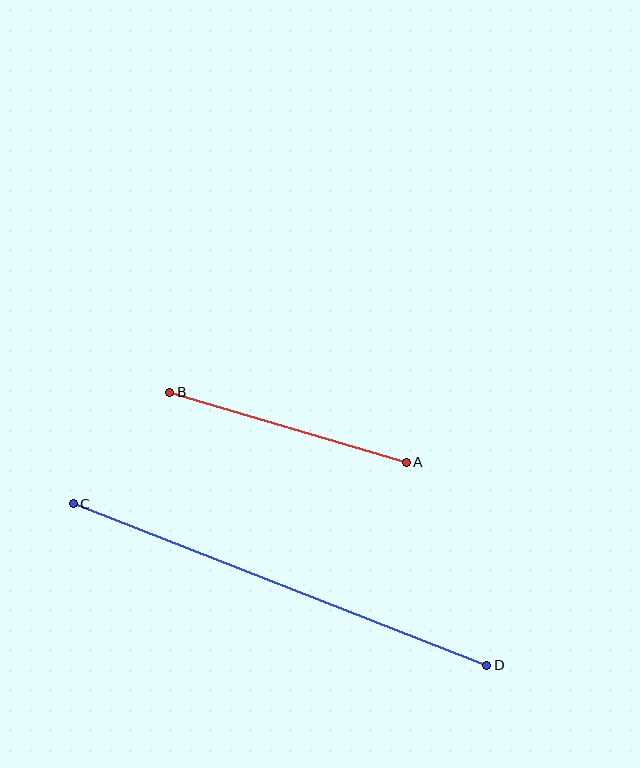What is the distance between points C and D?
The distance is approximately 444 pixels.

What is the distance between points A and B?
The distance is approximately 247 pixels.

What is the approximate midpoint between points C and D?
The midpoint is at approximately (280, 584) pixels.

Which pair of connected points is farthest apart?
Points C and D are farthest apart.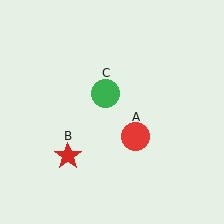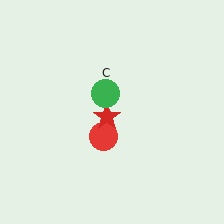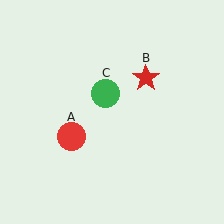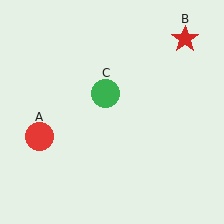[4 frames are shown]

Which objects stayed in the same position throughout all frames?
Green circle (object C) remained stationary.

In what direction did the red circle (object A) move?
The red circle (object A) moved left.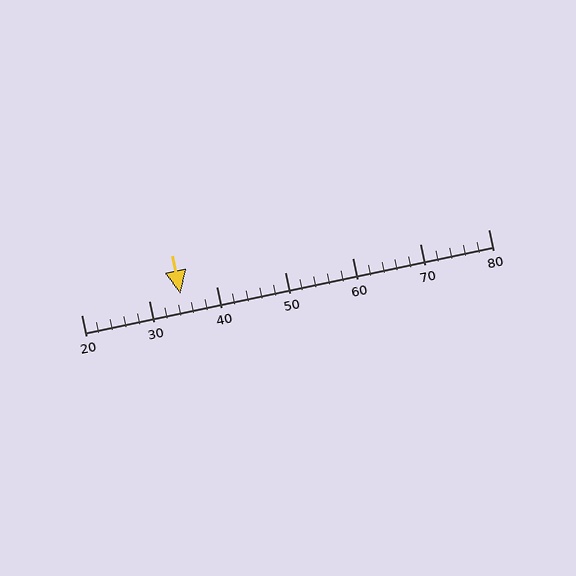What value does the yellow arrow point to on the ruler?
The yellow arrow points to approximately 35.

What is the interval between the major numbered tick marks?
The major tick marks are spaced 10 units apart.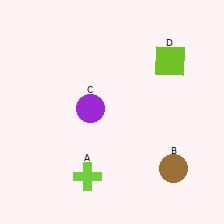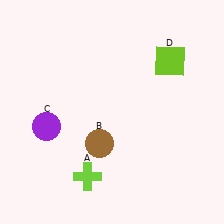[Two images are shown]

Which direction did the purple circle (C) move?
The purple circle (C) moved left.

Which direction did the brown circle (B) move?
The brown circle (B) moved left.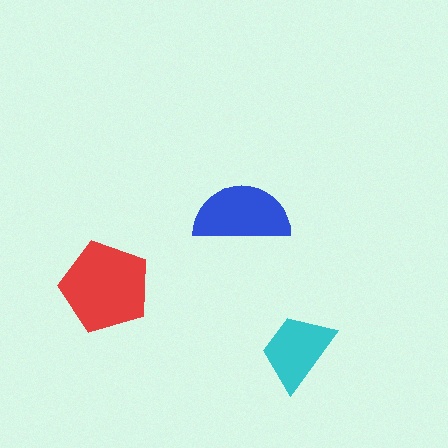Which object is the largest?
The red pentagon.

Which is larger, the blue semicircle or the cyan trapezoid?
The blue semicircle.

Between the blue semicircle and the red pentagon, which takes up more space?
The red pentagon.